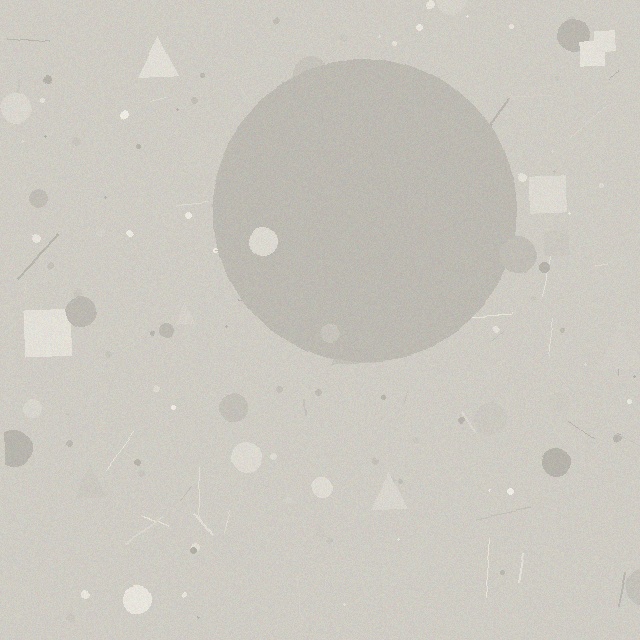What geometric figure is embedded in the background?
A circle is embedded in the background.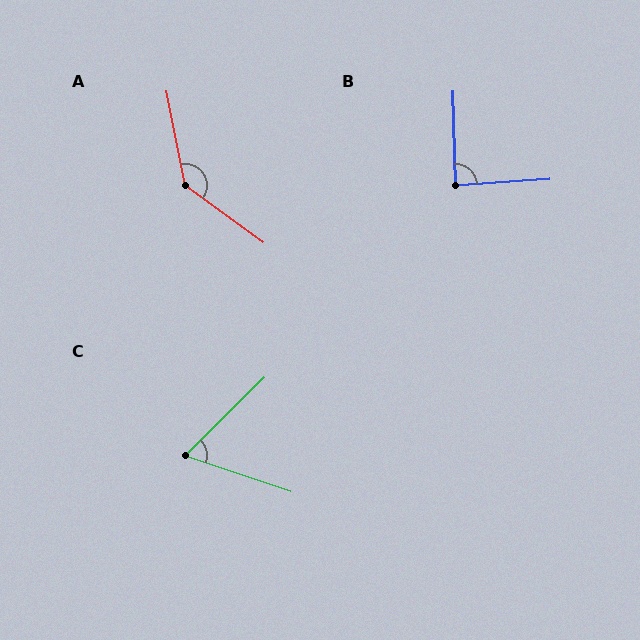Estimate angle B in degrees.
Approximately 87 degrees.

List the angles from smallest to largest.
C (63°), B (87°), A (137°).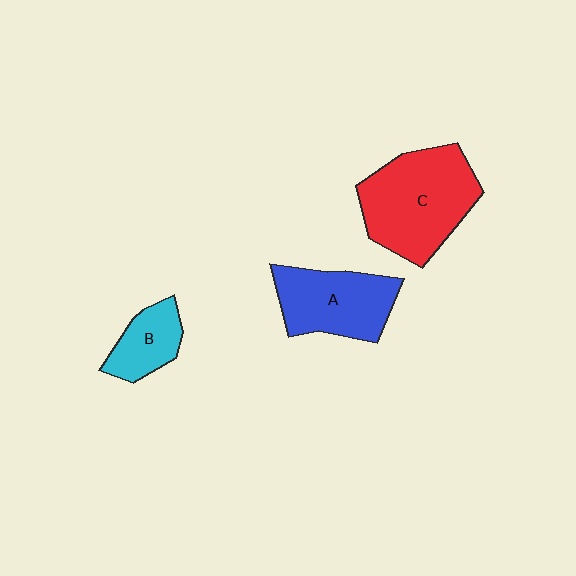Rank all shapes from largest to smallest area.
From largest to smallest: C (red), A (blue), B (cyan).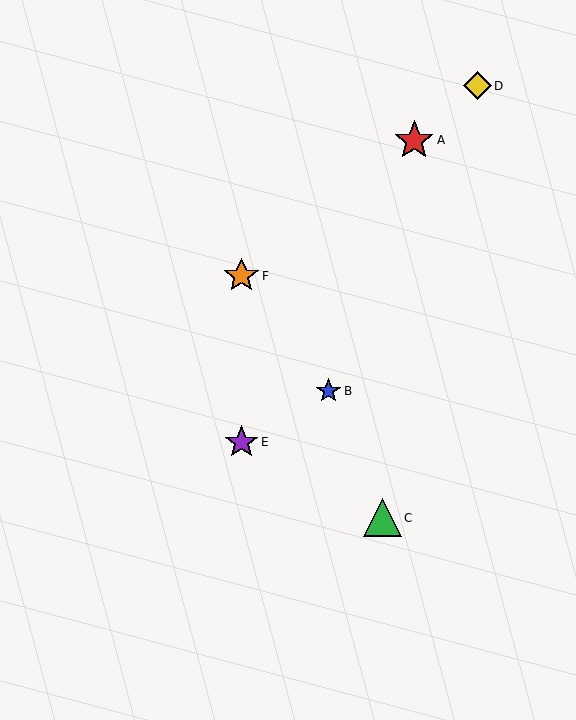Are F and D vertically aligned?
No, F is at x≈241 and D is at x≈477.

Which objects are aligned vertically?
Objects E, F are aligned vertically.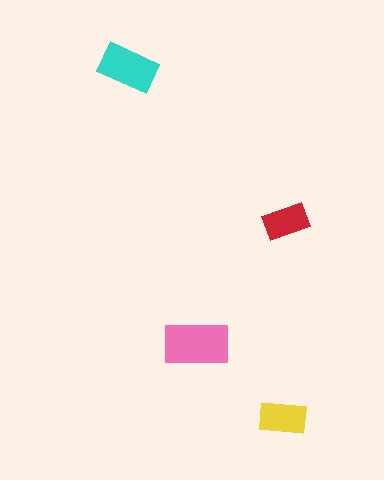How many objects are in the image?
There are 4 objects in the image.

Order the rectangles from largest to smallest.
the pink one, the cyan one, the yellow one, the red one.